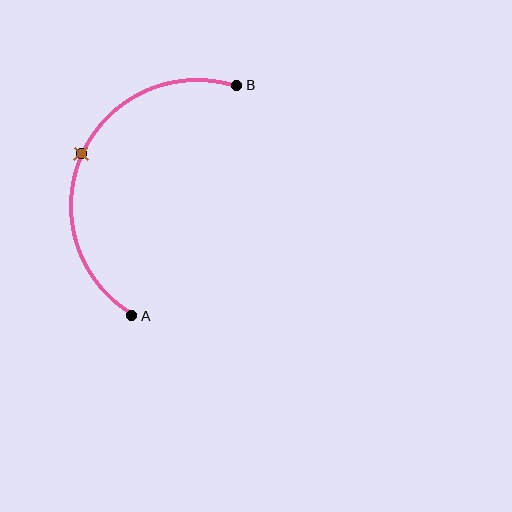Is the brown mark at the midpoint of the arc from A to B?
Yes. The brown mark lies on the arc at equal arc-length from both A and B — it is the arc midpoint.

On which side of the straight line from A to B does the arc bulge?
The arc bulges to the left of the straight line connecting A and B.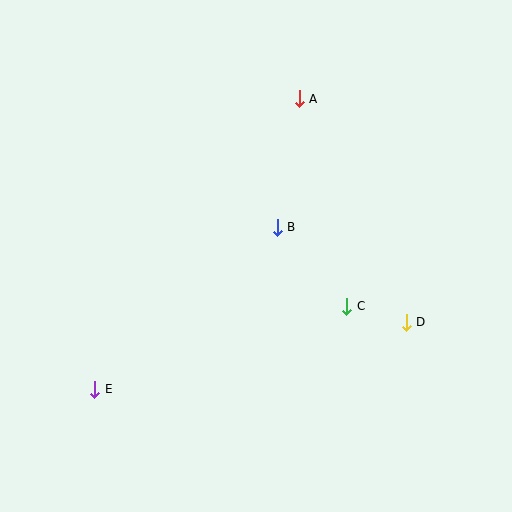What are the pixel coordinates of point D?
Point D is at (406, 322).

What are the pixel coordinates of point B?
Point B is at (277, 227).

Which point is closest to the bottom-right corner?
Point D is closest to the bottom-right corner.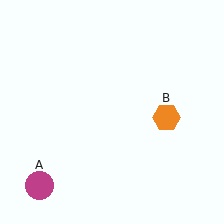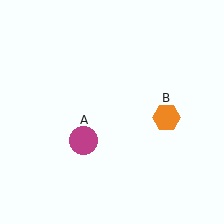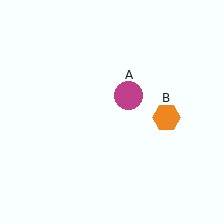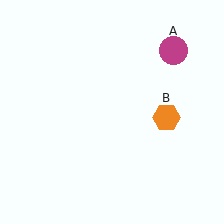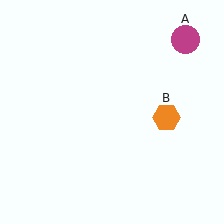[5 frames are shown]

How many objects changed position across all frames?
1 object changed position: magenta circle (object A).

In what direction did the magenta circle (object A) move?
The magenta circle (object A) moved up and to the right.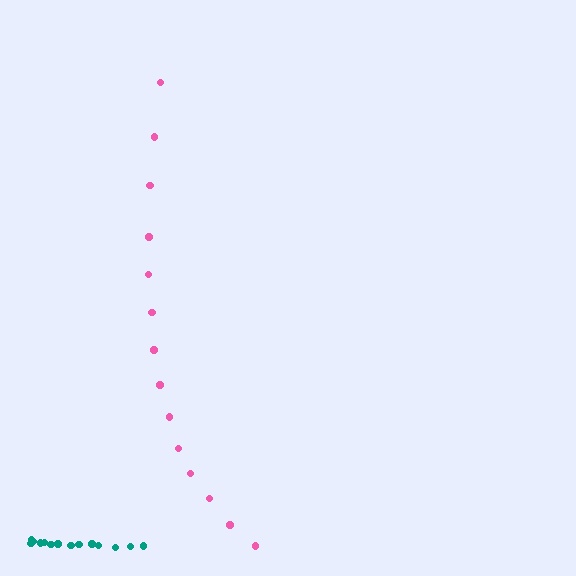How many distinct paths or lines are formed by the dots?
There are 2 distinct paths.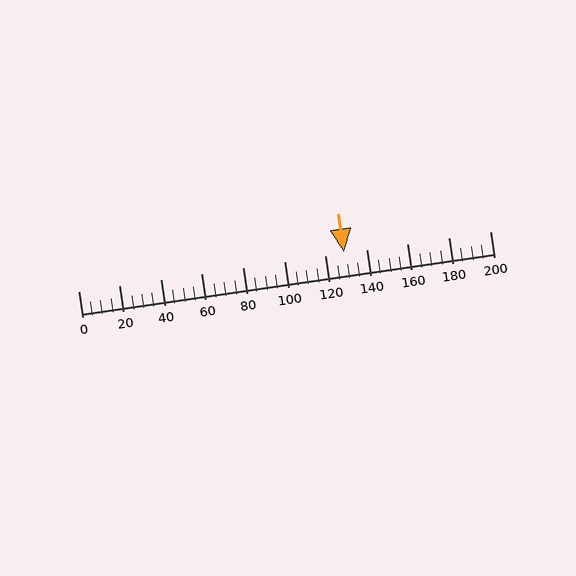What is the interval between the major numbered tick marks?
The major tick marks are spaced 20 units apart.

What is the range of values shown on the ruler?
The ruler shows values from 0 to 200.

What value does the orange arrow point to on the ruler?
The orange arrow points to approximately 129.